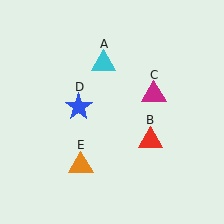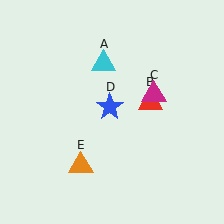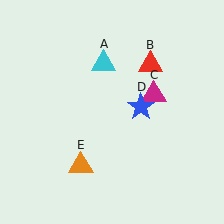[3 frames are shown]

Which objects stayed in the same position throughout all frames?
Cyan triangle (object A) and magenta triangle (object C) and orange triangle (object E) remained stationary.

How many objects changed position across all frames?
2 objects changed position: red triangle (object B), blue star (object D).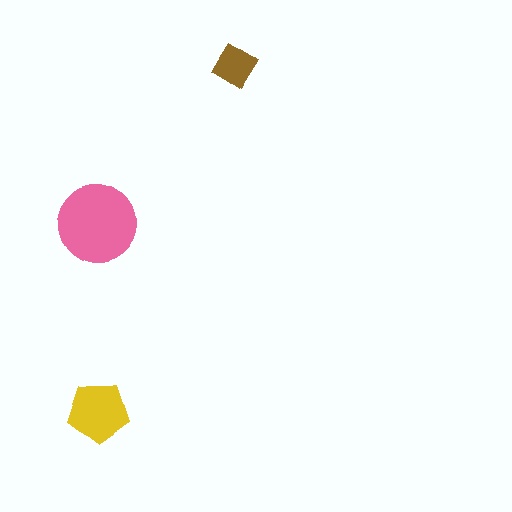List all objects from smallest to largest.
The brown diamond, the yellow pentagon, the pink circle.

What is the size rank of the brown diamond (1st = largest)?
3rd.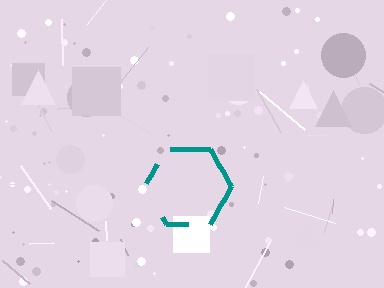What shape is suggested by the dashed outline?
The dashed outline suggests a hexagon.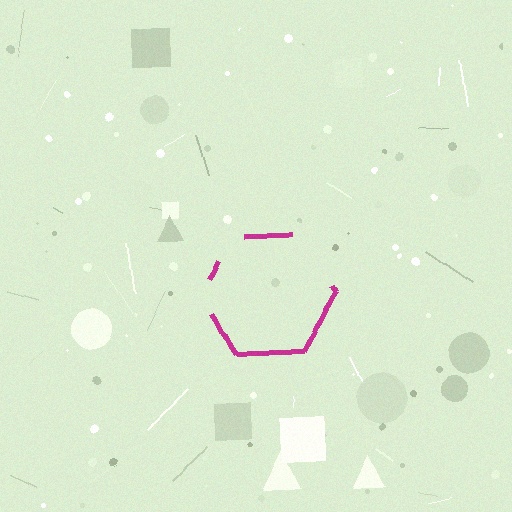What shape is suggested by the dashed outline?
The dashed outline suggests a hexagon.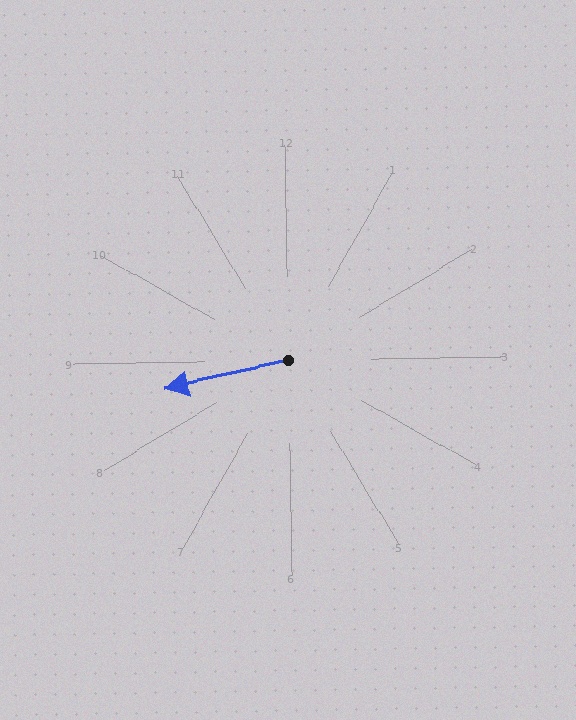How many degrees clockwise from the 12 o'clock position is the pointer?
Approximately 258 degrees.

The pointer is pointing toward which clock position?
Roughly 9 o'clock.